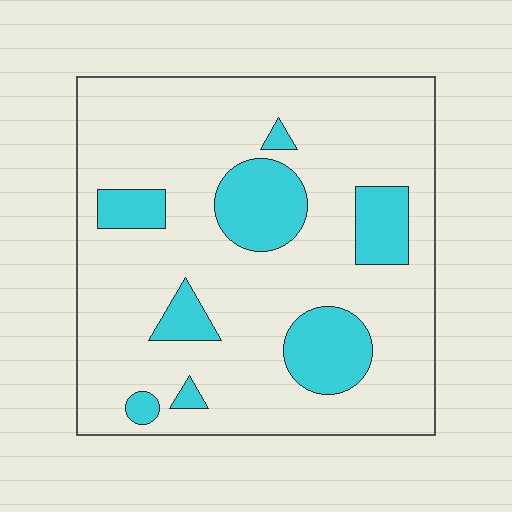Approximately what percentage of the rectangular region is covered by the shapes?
Approximately 20%.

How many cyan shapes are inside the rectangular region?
8.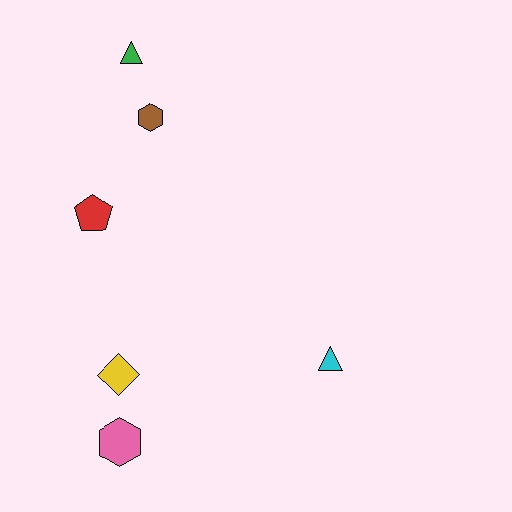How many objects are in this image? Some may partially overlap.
There are 6 objects.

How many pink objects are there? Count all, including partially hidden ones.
There is 1 pink object.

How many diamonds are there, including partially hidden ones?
There is 1 diamond.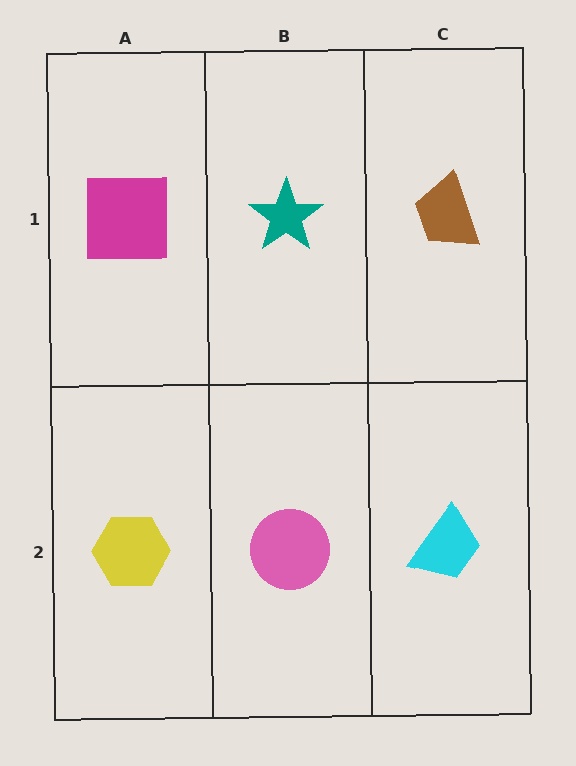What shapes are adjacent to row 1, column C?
A cyan trapezoid (row 2, column C), a teal star (row 1, column B).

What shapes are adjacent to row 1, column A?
A yellow hexagon (row 2, column A), a teal star (row 1, column B).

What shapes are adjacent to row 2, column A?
A magenta square (row 1, column A), a pink circle (row 2, column B).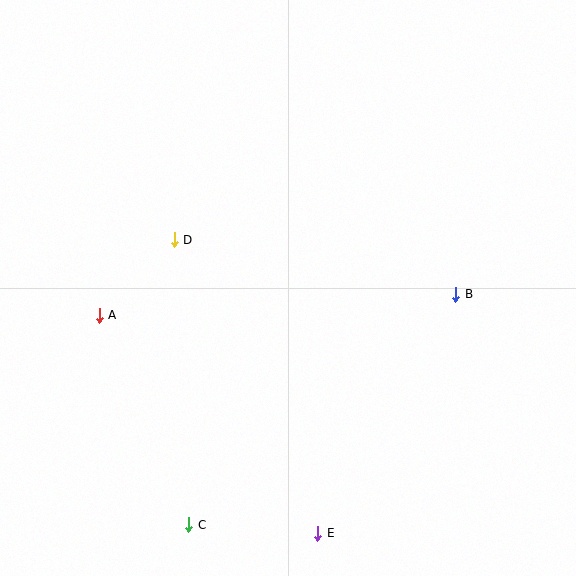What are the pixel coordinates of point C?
Point C is at (189, 525).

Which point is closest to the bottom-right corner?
Point E is closest to the bottom-right corner.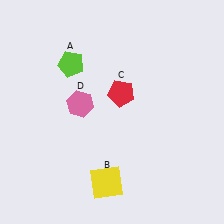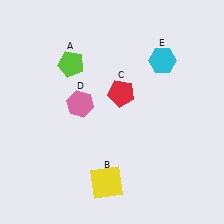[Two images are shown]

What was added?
A cyan hexagon (E) was added in Image 2.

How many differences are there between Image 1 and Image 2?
There is 1 difference between the two images.